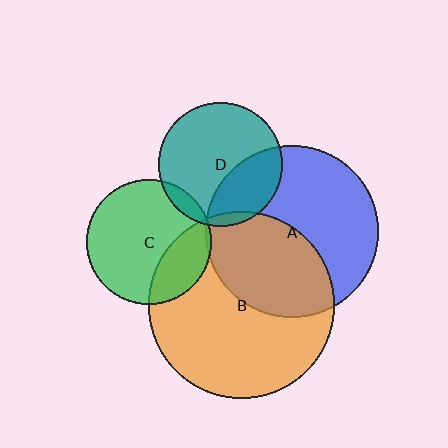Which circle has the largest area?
Circle B (orange).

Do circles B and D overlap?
Yes.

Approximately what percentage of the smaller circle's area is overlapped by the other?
Approximately 5%.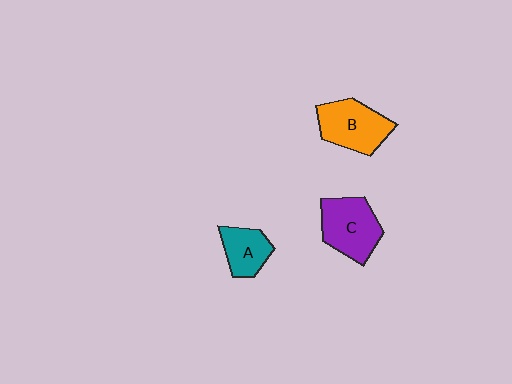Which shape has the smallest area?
Shape A (teal).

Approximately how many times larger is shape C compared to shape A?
Approximately 1.5 times.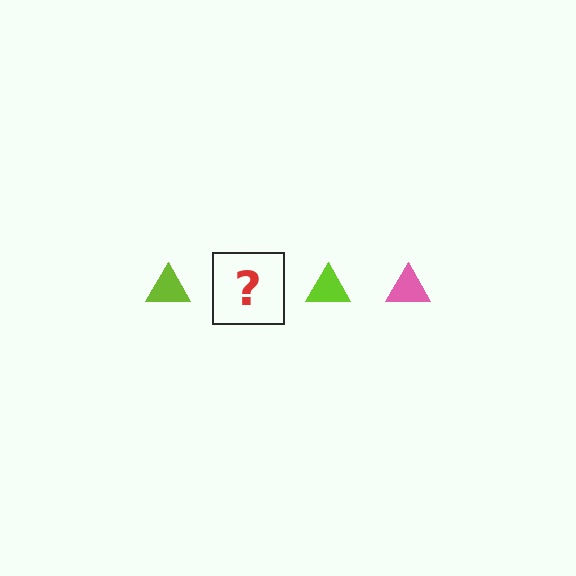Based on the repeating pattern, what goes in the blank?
The blank should be a pink triangle.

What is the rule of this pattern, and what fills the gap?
The rule is that the pattern cycles through lime, pink triangles. The gap should be filled with a pink triangle.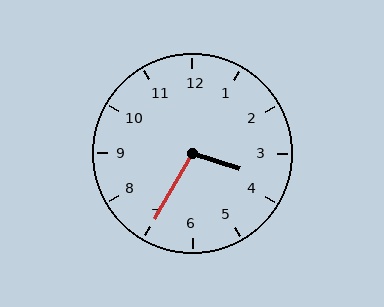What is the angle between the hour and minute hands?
Approximately 102 degrees.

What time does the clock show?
3:35.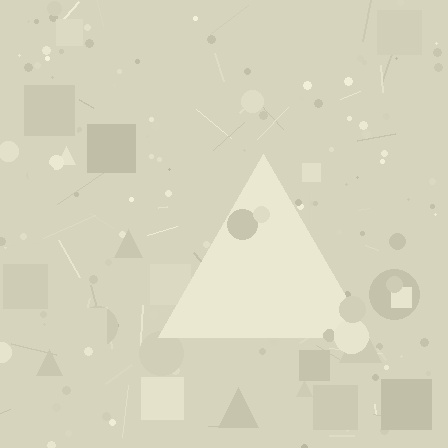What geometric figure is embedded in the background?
A triangle is embedded in the background.